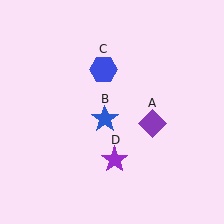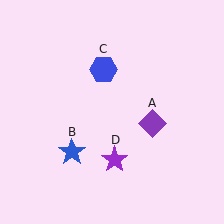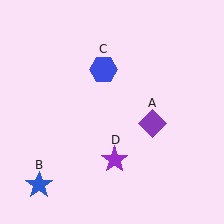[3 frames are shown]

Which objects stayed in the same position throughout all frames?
Purple diamond (object A) and blue hexagon (object C) and purple star (object D) remained stationary.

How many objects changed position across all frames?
1 object changed position: blue star (object B).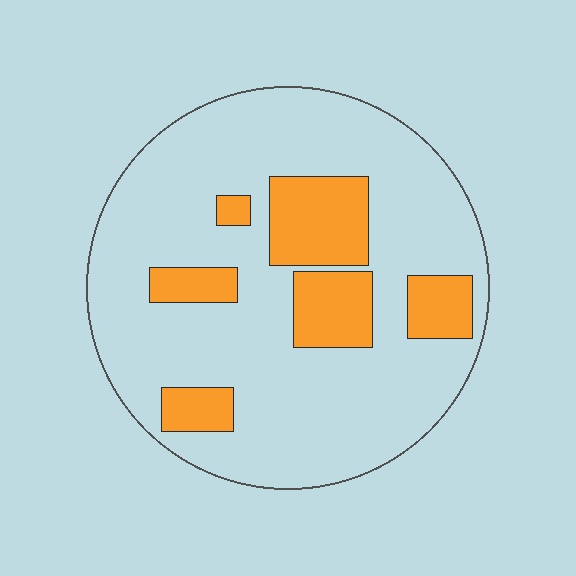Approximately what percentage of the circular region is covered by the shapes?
Approximately 20%.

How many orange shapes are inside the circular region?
6.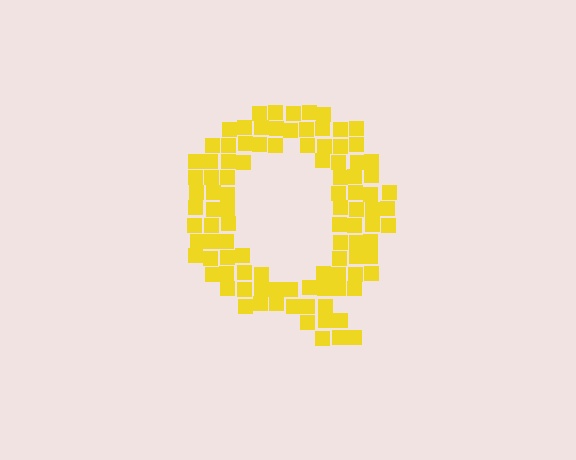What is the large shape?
The large shape is the letter Q.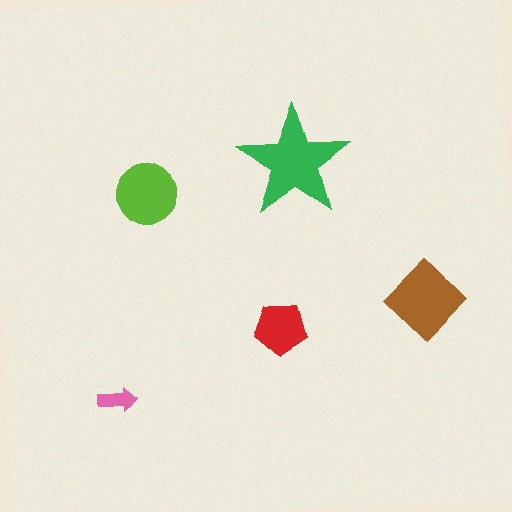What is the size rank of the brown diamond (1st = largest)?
2nd.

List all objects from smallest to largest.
The pink arrow, the red pentagon, the lime circle, the brown diamond, the green star.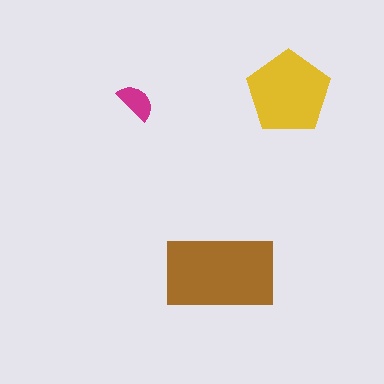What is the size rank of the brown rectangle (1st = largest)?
1st.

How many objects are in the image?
There are 3 objects in the image.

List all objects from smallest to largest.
The magenta semicircle, the yellow pentagon, the brown rectangle.